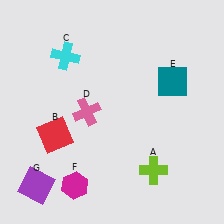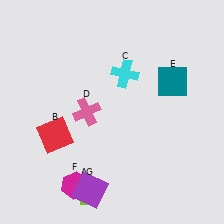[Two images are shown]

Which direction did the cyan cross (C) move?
The cyan cross (C) moved right.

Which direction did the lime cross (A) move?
The lime cross (A) moved left.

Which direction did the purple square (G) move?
The purple square (G) moved right.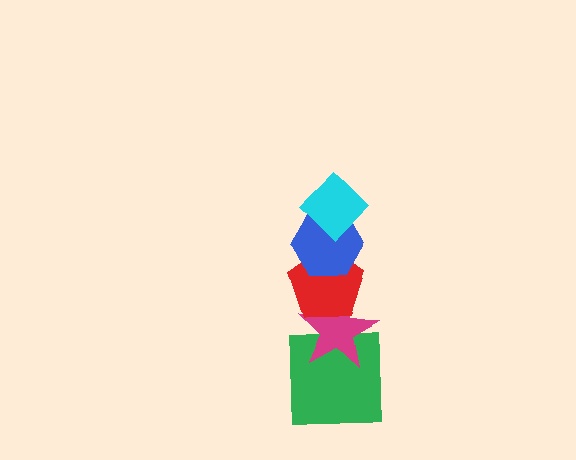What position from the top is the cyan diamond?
The cyan diamond is 1st from the top.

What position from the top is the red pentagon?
The red pentagon is 3rd from the top.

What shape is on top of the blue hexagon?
The cyan diamond is on top of the blue hexagon.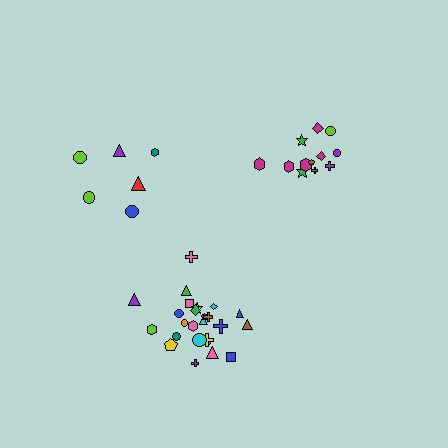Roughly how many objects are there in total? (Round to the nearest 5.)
Roughly 45 objects in total.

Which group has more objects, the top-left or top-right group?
The top-right group.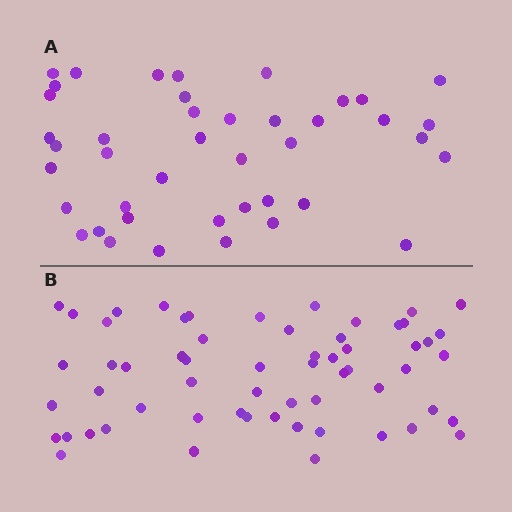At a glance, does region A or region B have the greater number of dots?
Region B (the bottom region) has more dots.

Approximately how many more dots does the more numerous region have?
Region B has approximately 20 more dots than region A.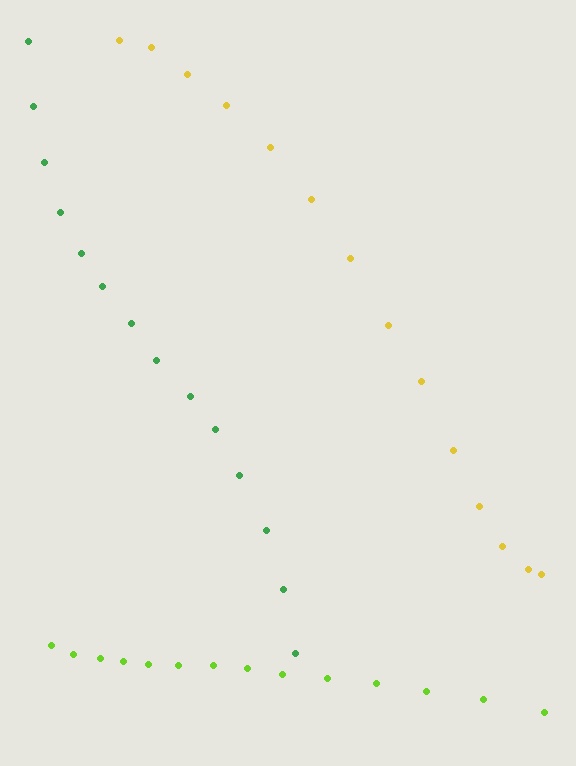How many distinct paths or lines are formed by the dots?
There are 3 distinct paths.